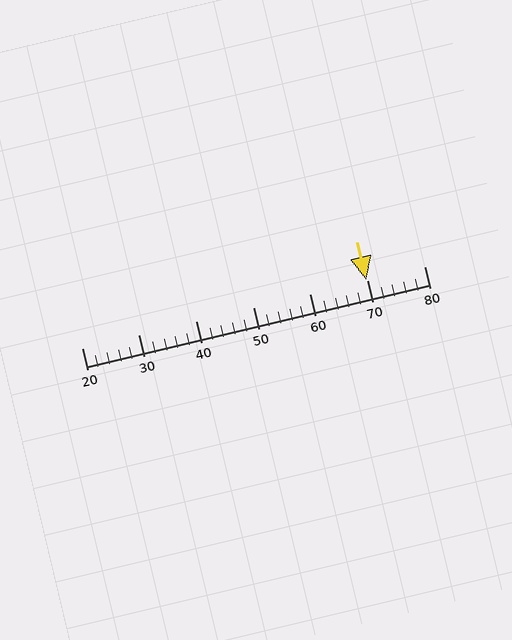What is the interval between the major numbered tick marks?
The major tick marks are spaced 10 units apart.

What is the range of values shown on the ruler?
The ruler shows values from 20 to 80.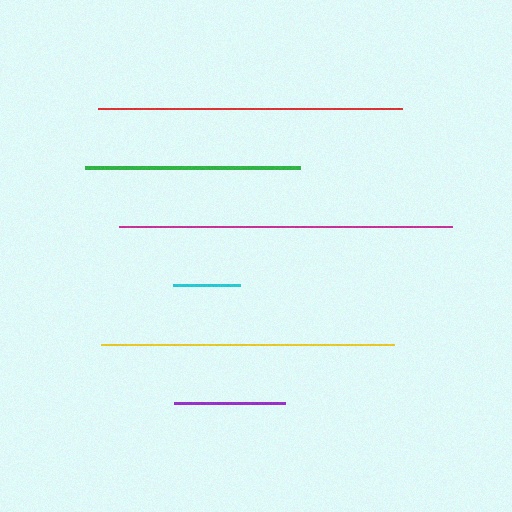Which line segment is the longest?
The magenta line is the longest at approximately 333 pixels.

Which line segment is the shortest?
The cyan line is the shortest at approximately 67 pixels.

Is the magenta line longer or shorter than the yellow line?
The magenta line is longer than the yellow line.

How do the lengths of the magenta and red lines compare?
The magenta and red lines are approximately the same length.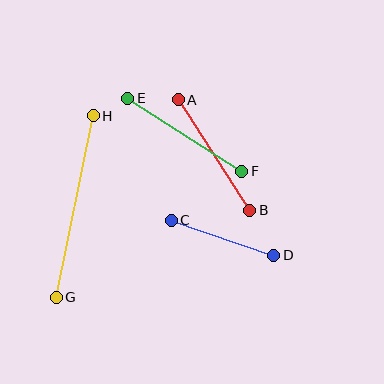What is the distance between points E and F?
The distance is approximately 135 pixels.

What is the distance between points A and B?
The distance is approximately 131 pixels.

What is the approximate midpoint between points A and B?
The midpoint is at approximately (214, 155) pixels.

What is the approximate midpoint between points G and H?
The midpoint is at approximately (75, 206) pixels.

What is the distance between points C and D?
The distance is approximately 108 pixels.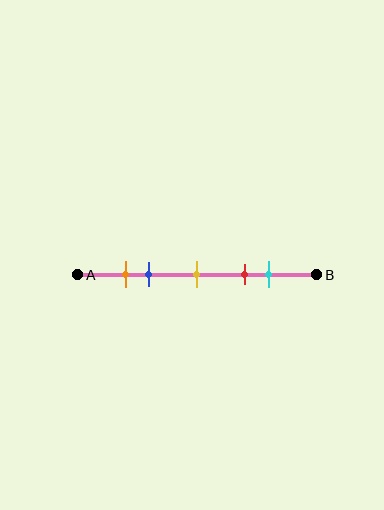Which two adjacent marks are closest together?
The orange and blue marks are the closest adjacent pair.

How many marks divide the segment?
There are 5 marks dividing the segment.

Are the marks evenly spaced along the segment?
No, the marks are not evenly spaced.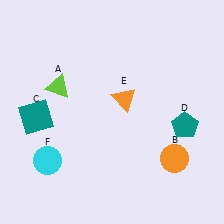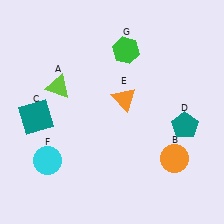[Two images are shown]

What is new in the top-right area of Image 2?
A green hexagon (G) was added in the top-right area of Image 2.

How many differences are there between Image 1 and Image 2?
There is 1 difference between the two images.